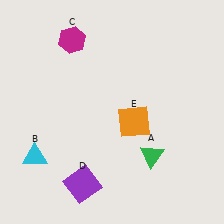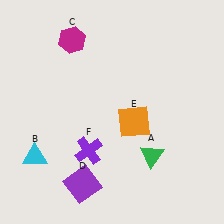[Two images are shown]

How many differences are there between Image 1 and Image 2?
There is 1 difference between the two images.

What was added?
A purple cross (F) was added in Image 2.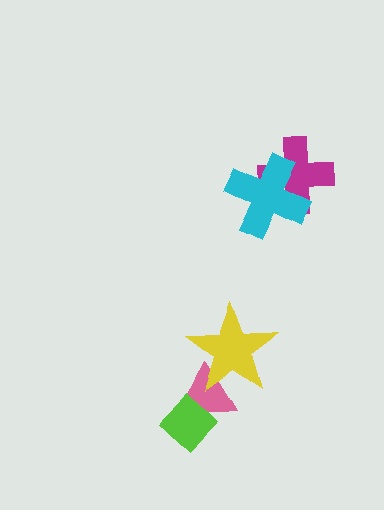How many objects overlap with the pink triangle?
2 objects overlap with the pink triangle.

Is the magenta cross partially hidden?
Yes, it is partially covered by another shape.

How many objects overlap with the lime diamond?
1 object overlaps with the lime diamond.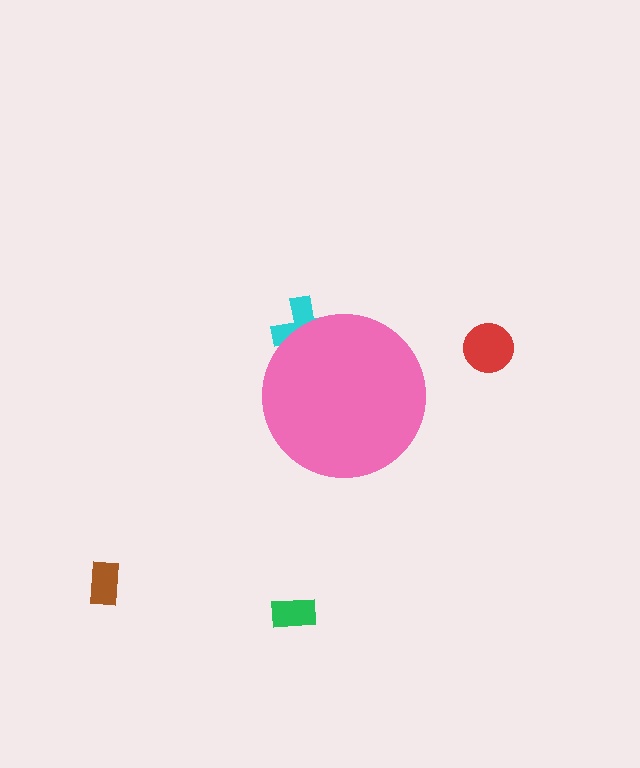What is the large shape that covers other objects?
A pink circle.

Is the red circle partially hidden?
No, the red circle is fully visible.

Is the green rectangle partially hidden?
No, the green rectangle is fully visible.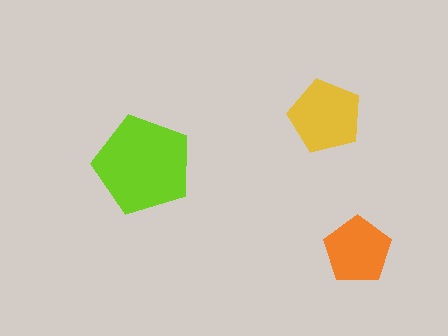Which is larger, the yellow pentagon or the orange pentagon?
The yellow one.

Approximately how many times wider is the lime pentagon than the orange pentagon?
About 1.5 times wider.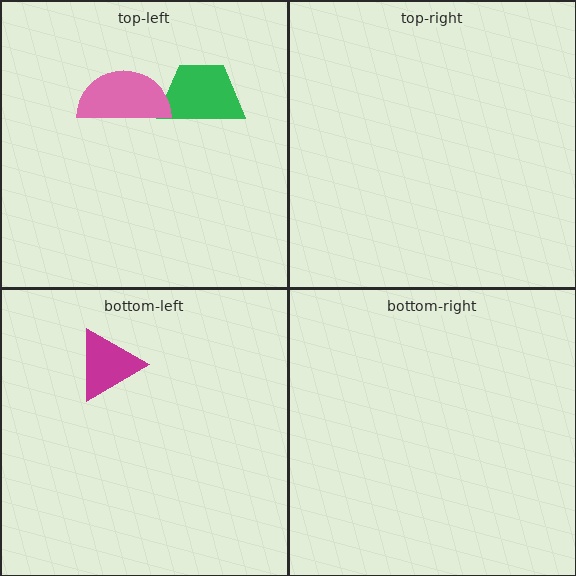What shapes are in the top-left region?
The green trapezoid, the pink semicircle.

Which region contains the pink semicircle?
The top-left region.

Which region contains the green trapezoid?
The top-left region.